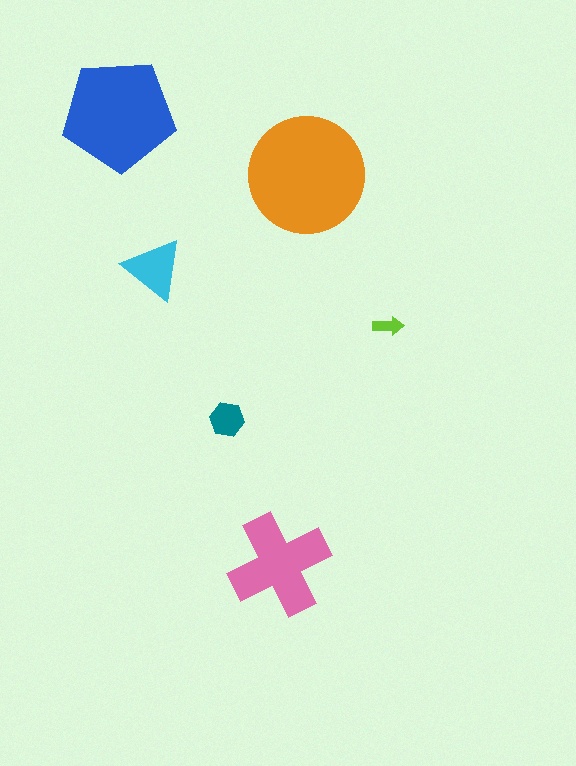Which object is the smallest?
The lime arrow.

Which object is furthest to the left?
The blue pentagon is leftmost.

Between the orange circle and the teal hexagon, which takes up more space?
The orange circle.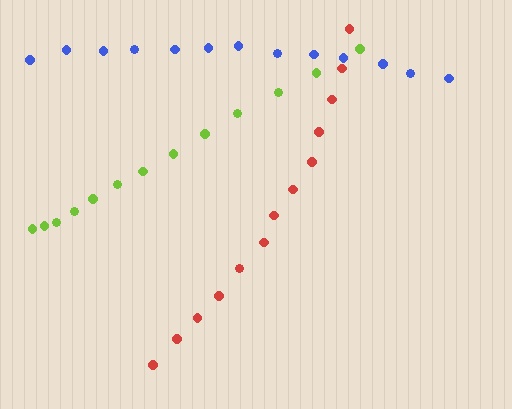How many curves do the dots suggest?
There are 3 distinct paths.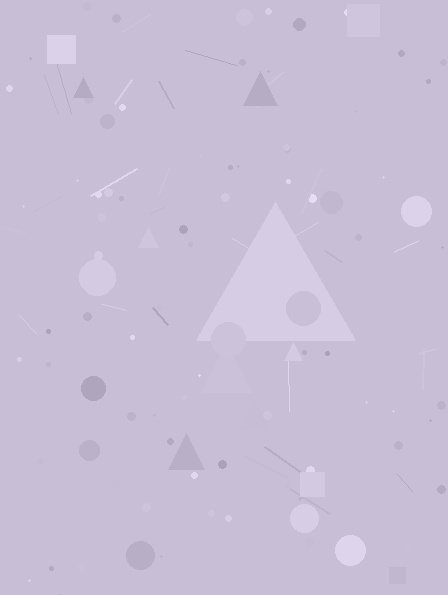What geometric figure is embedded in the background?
A triangle is embedded in the background.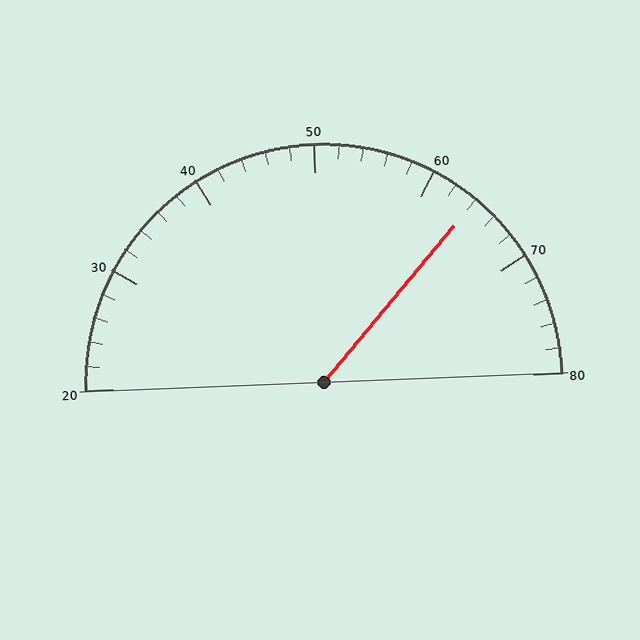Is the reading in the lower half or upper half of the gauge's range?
The reading is in the upper half of the range (20 to 80).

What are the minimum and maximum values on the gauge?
The gauge ranges from 20 to 80.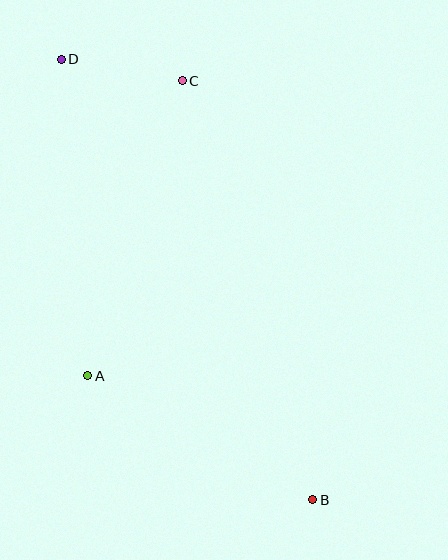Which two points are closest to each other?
Points C and D are closest to each other.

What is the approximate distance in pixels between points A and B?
The distance between A and B is approximately 257 pixels.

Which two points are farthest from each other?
Points B and D are farthest from each other.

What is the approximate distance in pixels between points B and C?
The distance between B and C is approximately 439 pixels.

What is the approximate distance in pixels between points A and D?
The distance between A and D is approximately 318 pixels.